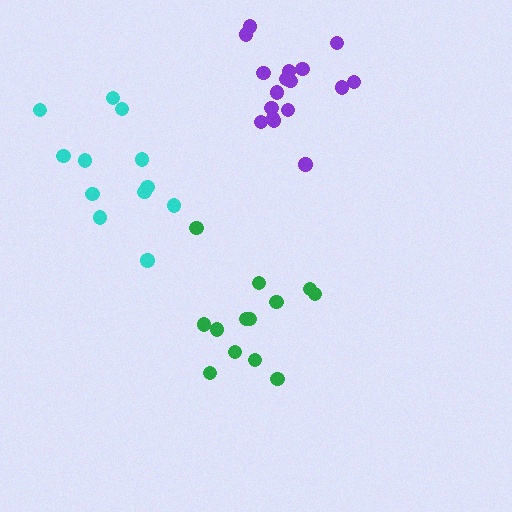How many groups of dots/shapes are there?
There are 3 groups.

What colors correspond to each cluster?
The clusters are colored: green, cyan, purple.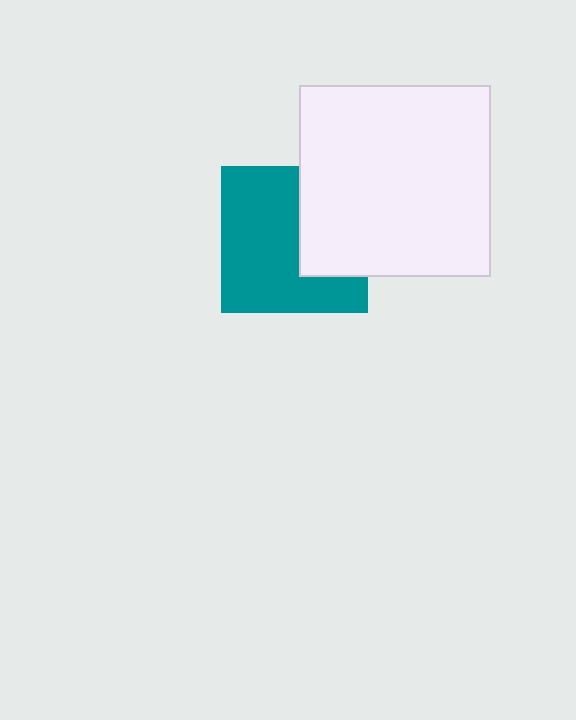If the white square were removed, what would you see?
You would see the complete teal square.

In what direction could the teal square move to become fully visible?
The teal square could move left. That would shift it out from behind the white square entirely.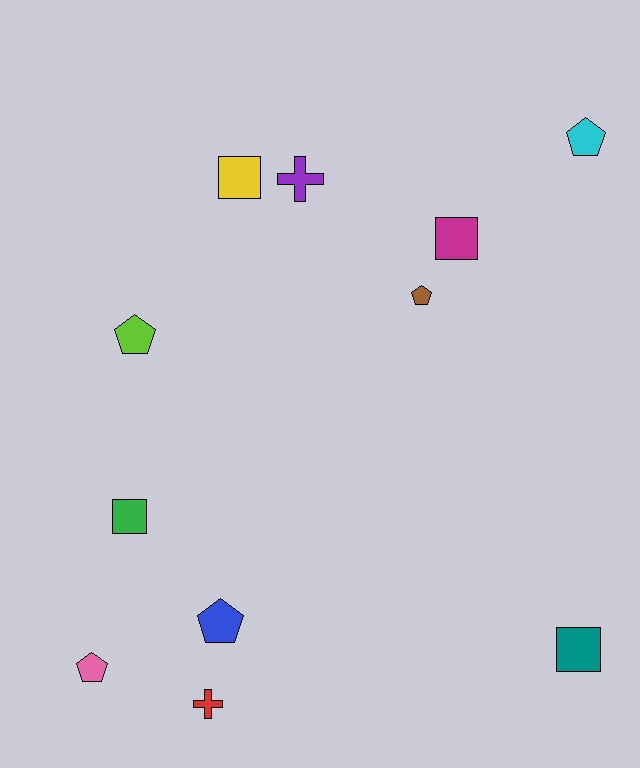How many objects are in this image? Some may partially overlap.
There are 11 objects.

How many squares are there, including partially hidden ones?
There are 4 squares.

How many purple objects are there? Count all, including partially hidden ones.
There is 1 purple object.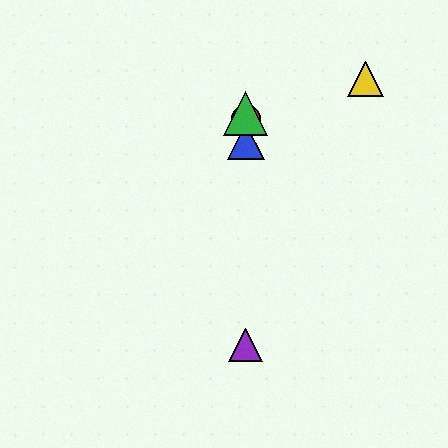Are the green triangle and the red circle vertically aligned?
Yes, both are at x≈245.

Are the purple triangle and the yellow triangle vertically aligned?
No, the purple triangle is at x≈246 and the yellow triangle is at x≈365.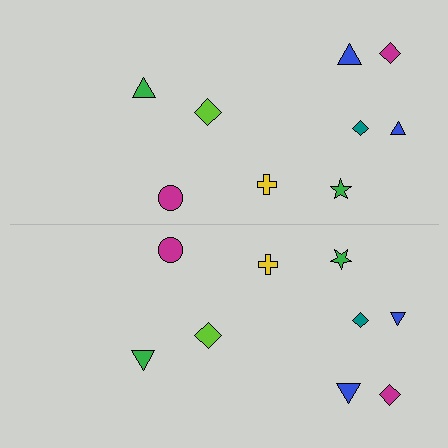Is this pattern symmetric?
Yes, this pattern has bilateral (reflection) symmetry.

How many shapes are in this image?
There are 18 shapes in this image.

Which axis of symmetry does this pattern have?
The pattern has a horizontal axis of symmetry running through the center of the image.